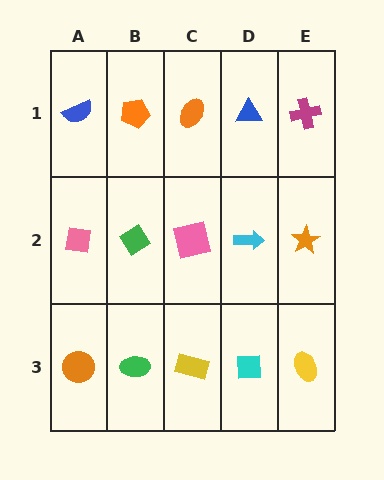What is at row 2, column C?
A pink square.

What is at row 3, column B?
A green ellipse.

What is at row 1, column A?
A blue semicircle.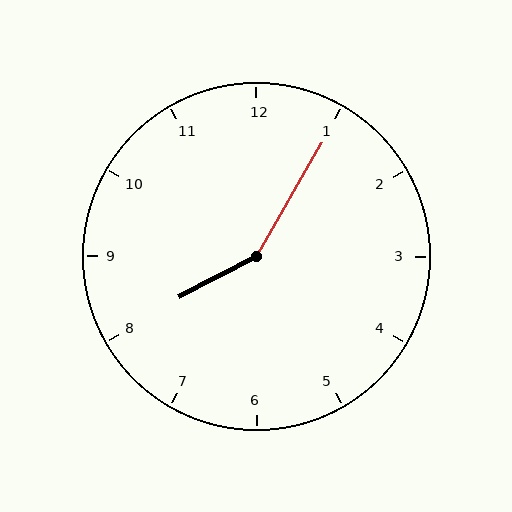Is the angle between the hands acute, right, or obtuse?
It is obtuse.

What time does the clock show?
8:05.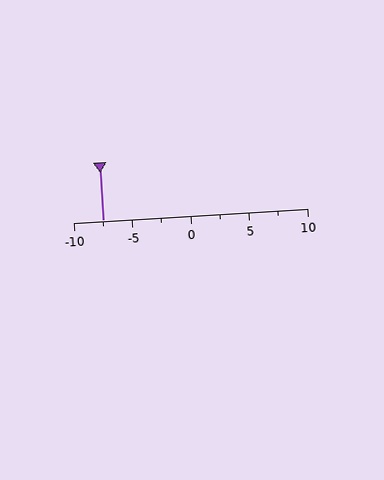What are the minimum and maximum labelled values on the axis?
The axis runs from -10 to 10.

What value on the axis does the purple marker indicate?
The marker indicates approximately -7.5.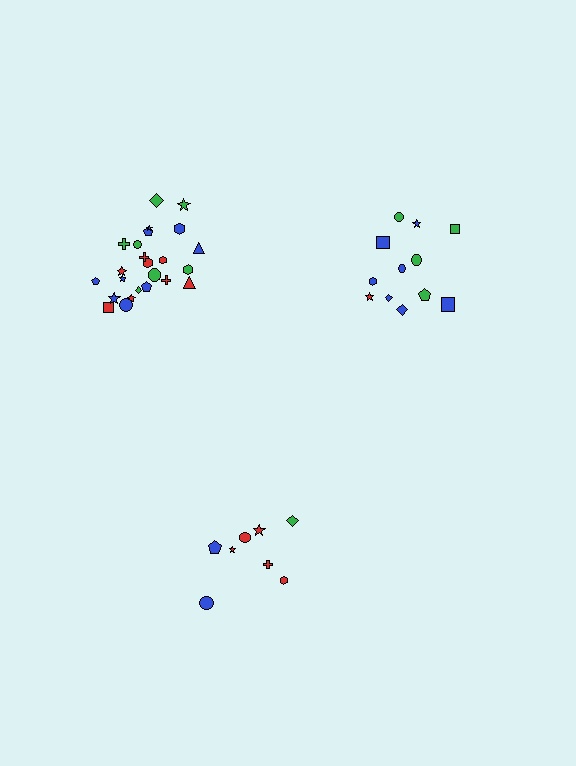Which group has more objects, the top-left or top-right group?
The top-left group.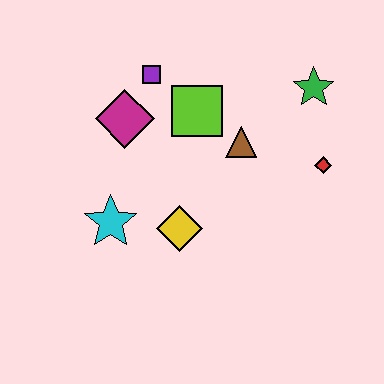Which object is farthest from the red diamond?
The cyan star is farthest from the red diamond.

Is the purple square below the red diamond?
No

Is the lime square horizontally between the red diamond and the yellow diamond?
Yes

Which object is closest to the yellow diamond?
The cyan star is closest to the yellow diamond.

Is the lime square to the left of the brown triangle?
Yes